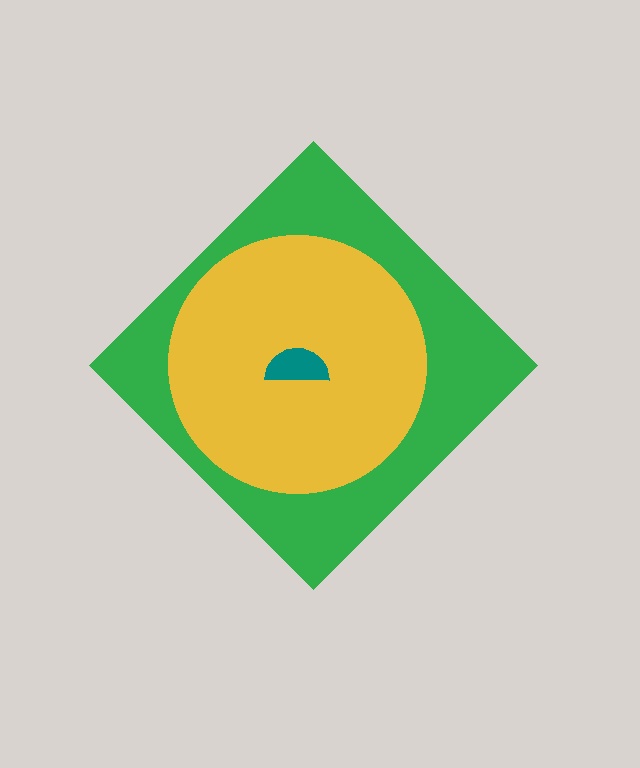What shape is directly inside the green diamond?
The yellow circle.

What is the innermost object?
The teal semicircle.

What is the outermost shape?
The green diamond.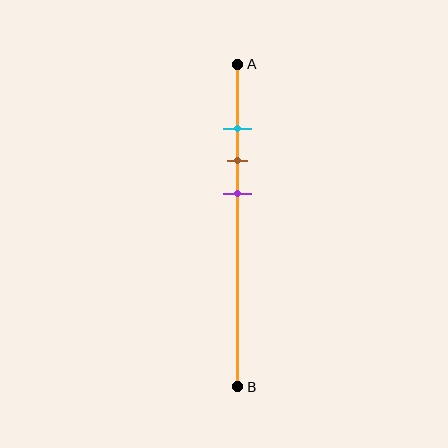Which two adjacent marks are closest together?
The cyan and brown marks are the closest adjacent pair.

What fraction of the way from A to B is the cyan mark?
The cyan mark is approximately 20% (0.2) of the way from A to B.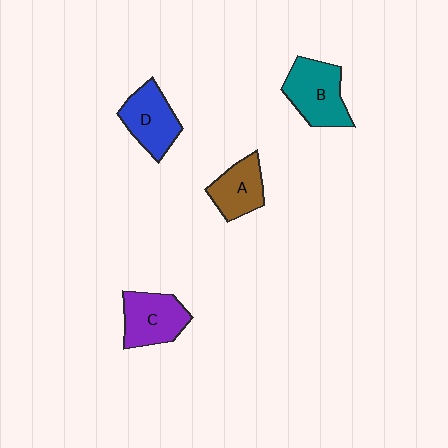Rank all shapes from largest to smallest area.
From largest to smallest: B (teal), C (purple), D (blue), A (brown).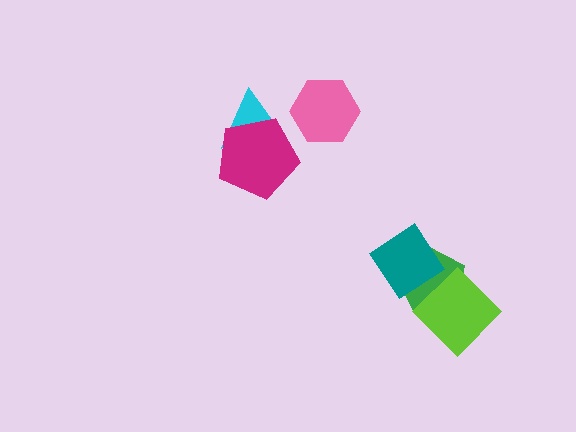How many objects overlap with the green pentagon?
2 objects overlap with the green pentagon.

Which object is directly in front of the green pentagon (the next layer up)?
The lime diamond is directly in front of the green pentagon.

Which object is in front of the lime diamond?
The teal diamond is in front of the lime diamond.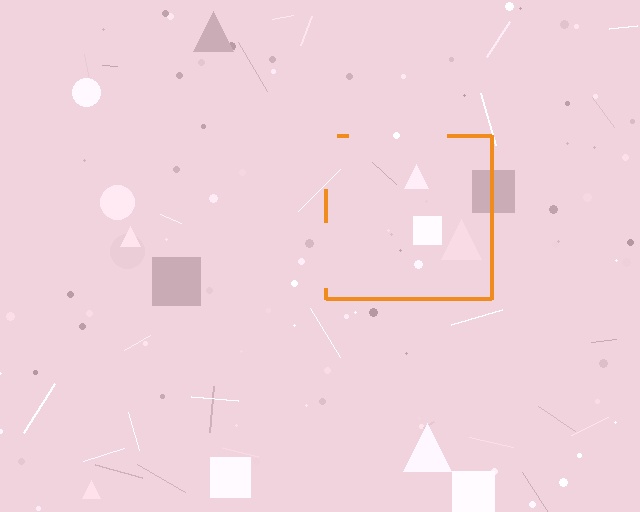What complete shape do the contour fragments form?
The contour fragments form a square.